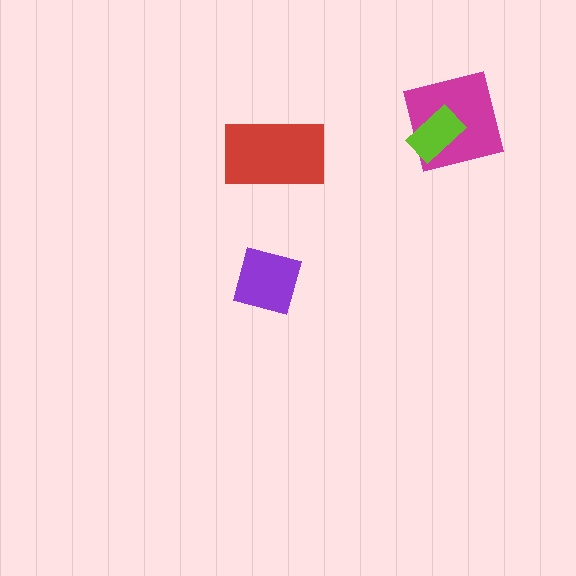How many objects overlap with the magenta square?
1 object overlaps with the magenta square.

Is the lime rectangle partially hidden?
No, no other shape covers it.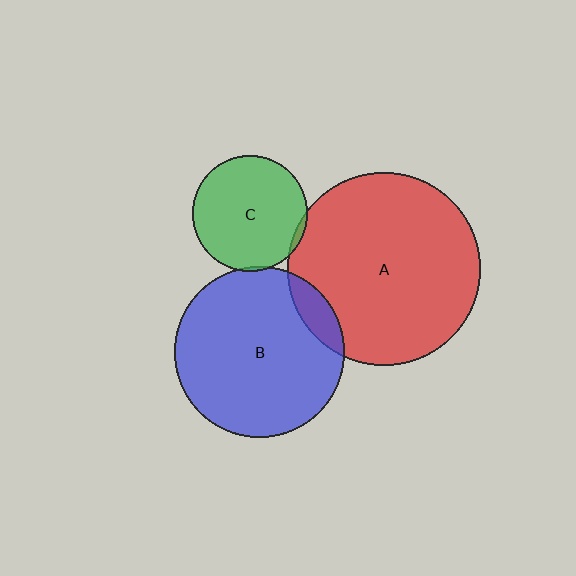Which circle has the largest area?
Circle A (red).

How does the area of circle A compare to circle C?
Approximately 2.8 times.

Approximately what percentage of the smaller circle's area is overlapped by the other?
Approximately 5%.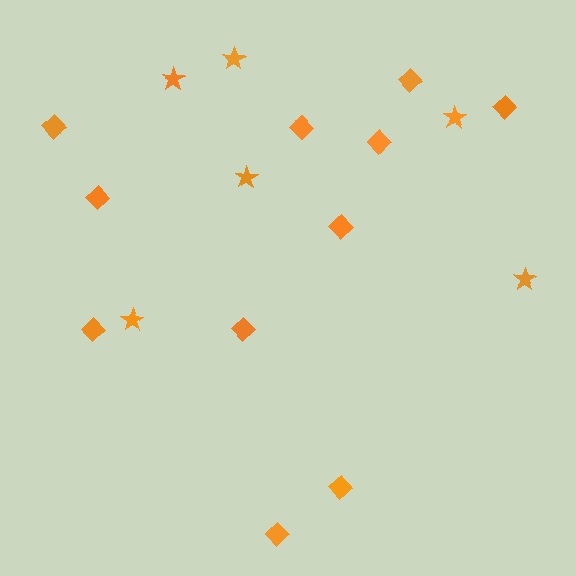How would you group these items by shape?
There are 2 groups: one group of stars (6) and one group of diamonds (11).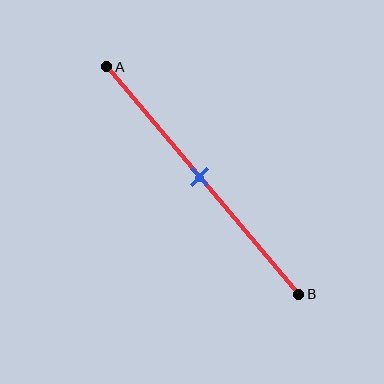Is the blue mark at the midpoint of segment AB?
Yes, the mark is approximately at the midpoint.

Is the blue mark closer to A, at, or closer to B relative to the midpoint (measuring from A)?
The blue mark is approximately at the midpoint of segment AB.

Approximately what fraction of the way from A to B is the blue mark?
The blue mark is approximately 50% of the way from A to B.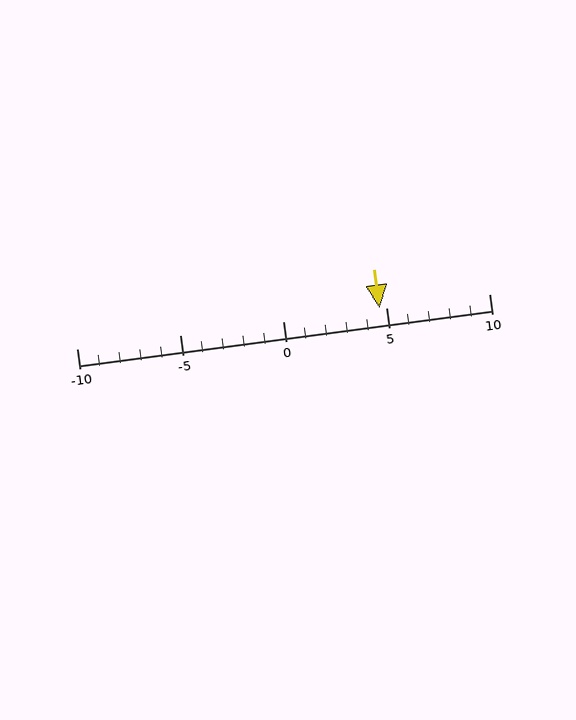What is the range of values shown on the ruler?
The ruler shows values from -10 to 10.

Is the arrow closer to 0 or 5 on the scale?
The arrow is closer to 5.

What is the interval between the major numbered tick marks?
The major tick marks are spaced 5 units apart.